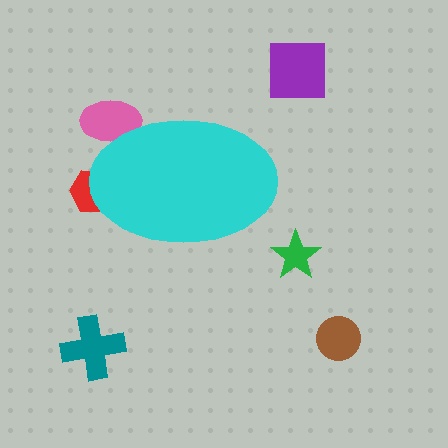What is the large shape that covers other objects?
A cyan ellipse.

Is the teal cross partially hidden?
No, the teal cross is fully visible.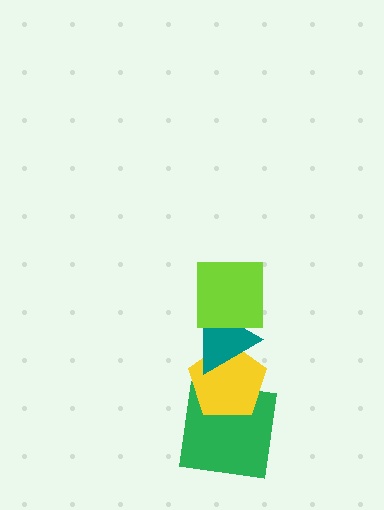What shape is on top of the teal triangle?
The lime square is on top of the teal triangle.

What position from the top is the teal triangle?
The teal triangle is 2nd from the top.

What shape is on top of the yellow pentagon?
The teal triangle is on top of the yellow pentagon.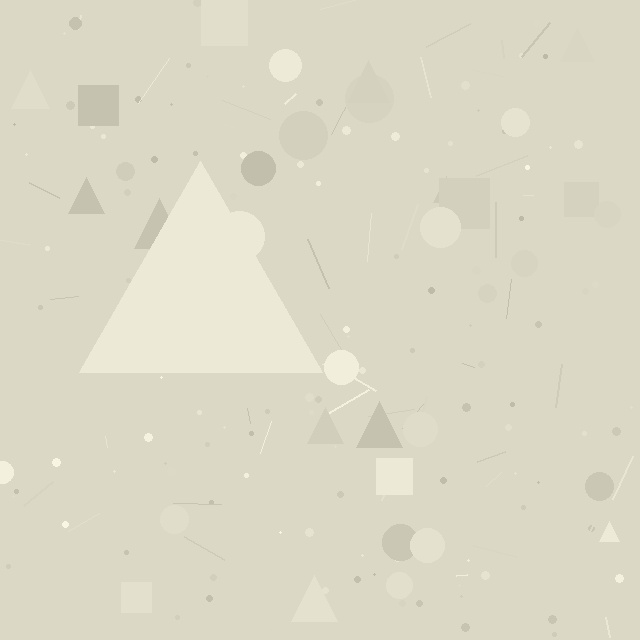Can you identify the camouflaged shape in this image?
The camouflaged shape is a triangle.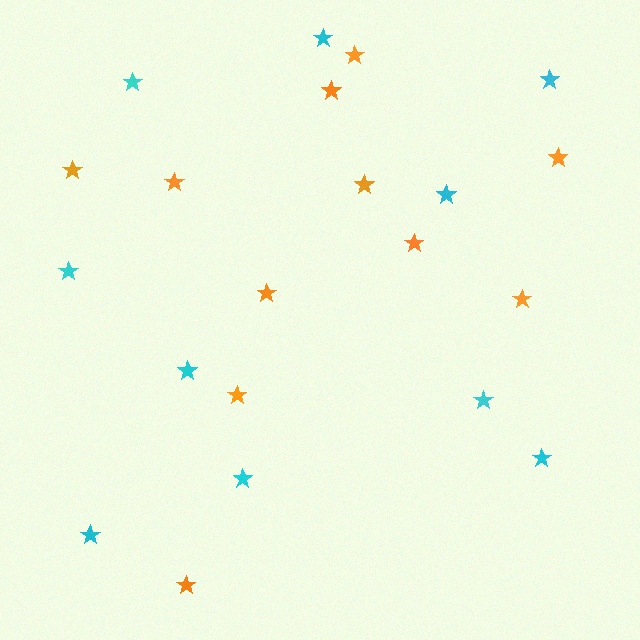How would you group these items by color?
There are 2 groups: one group of orange stars (11) and one group of cyan stars (10).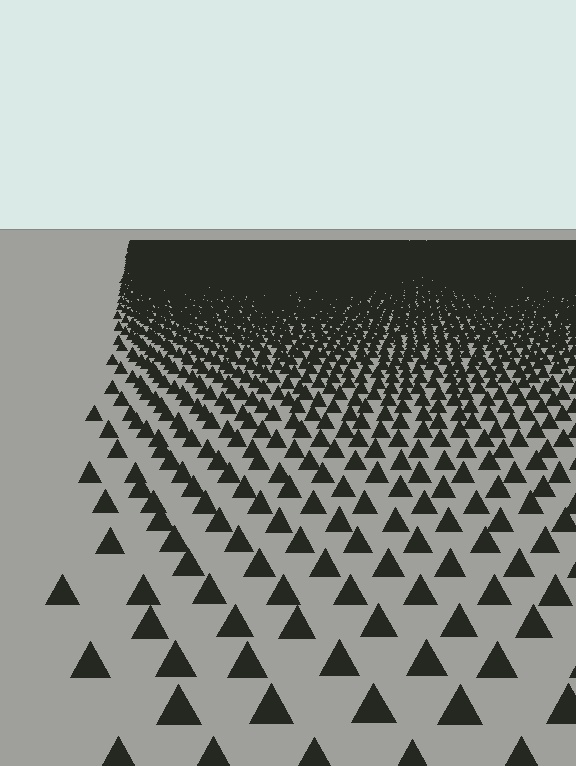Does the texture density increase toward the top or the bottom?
Density increases toward the top.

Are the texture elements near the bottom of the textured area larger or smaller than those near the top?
Larger. Near the bottom, elements are closer to the viewer and appear at a bigger on-screen size.